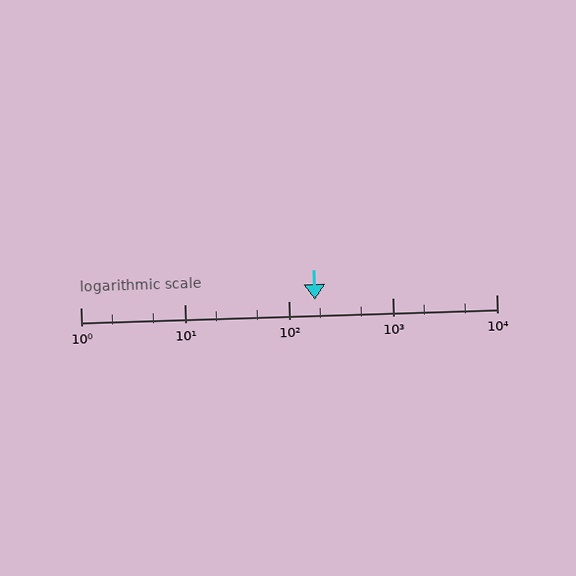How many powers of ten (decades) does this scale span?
The scale spans 4 decades, from 1 to 10000.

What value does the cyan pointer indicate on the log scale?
The pointer indicates approximately 180.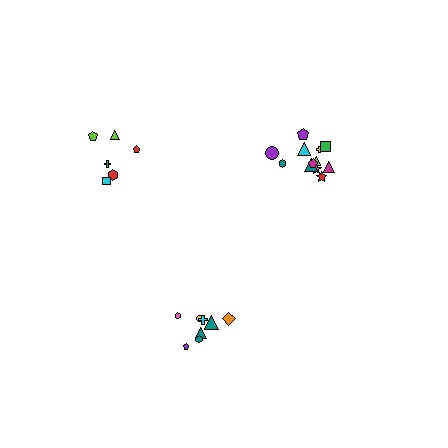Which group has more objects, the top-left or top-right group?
The top-right group.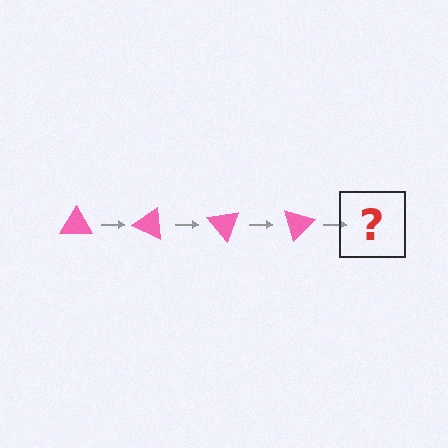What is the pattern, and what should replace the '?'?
The pattern is that the triangle rotates 25 degrees each step. The '?' should be a pink triangle rotated 100 degrees.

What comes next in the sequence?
The next element should be a pink triangle rotated 100 degrees.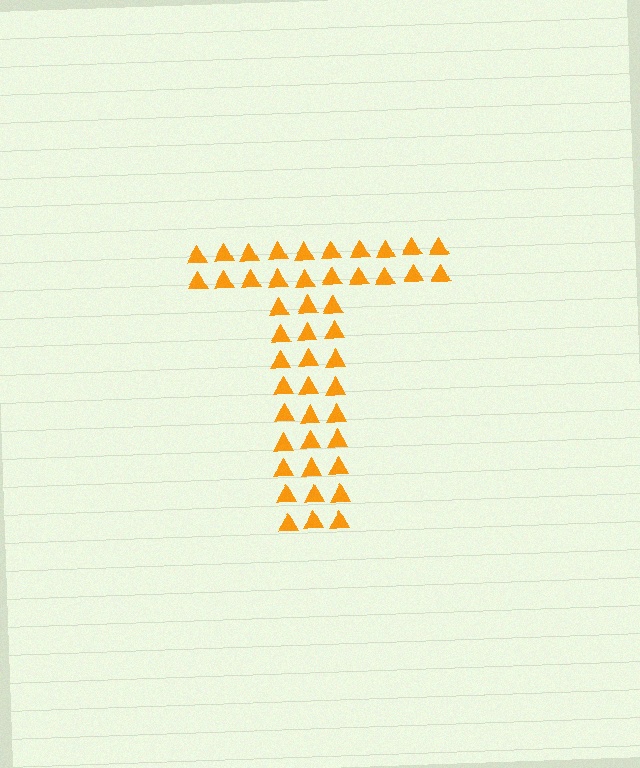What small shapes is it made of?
It is made of small triangles.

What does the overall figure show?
The overall figure shows the letter T.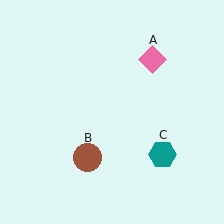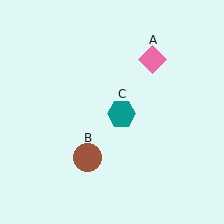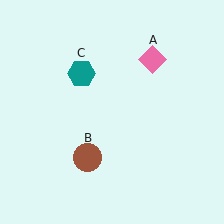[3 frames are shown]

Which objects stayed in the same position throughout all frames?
Pink diamond (object A) and brown circle (object B) remained stationary.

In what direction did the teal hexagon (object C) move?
The teal hexagon (object C) moved up and to the left.